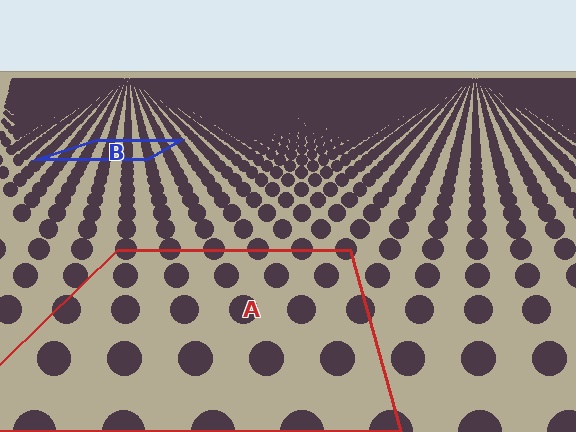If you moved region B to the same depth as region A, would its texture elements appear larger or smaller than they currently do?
They would appear larger. At a closer depth, the same texture elements are projected at a bigger on-screen size.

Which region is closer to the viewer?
Region A is closer. The texture elements there are larger and more spread out.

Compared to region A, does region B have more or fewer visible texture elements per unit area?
Region B has more texture elements per unit area — they are packed more densely because it is farther away.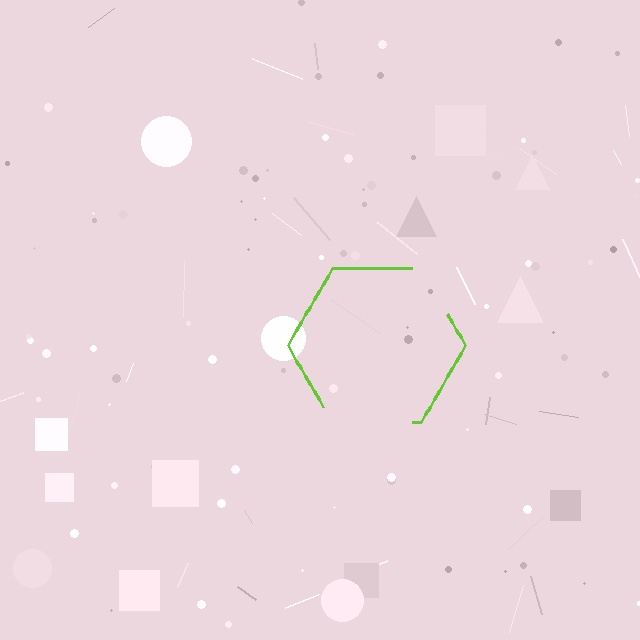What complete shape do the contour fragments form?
The contour fragments form a hexagon.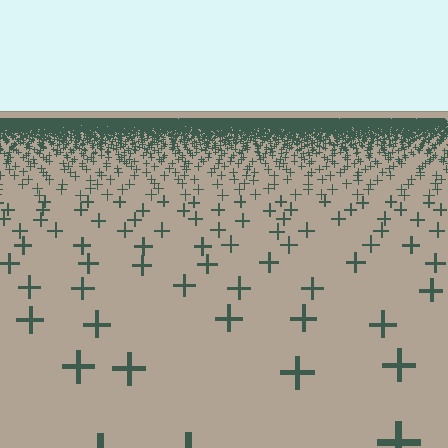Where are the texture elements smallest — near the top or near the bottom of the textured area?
Near the top.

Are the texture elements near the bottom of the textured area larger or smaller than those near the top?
Larger. Near the bottom, elements are closer to the viewer and appear at a bigger on-screen size.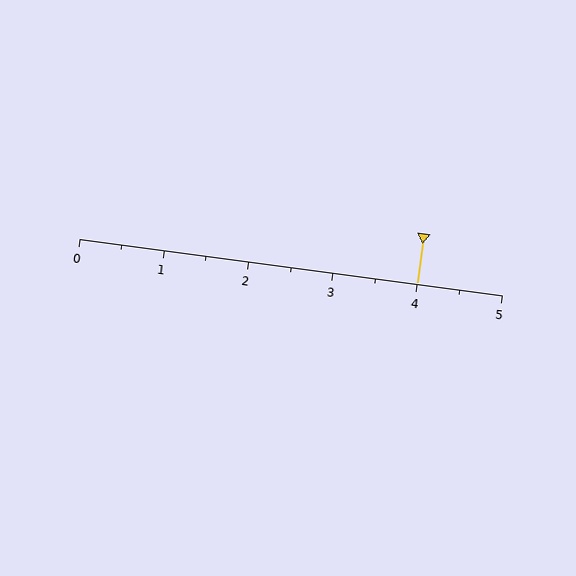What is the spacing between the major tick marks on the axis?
The major ticks are spaced 1 apart.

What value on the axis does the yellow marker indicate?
The marker indicates approximately 4.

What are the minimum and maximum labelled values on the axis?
The axis runs from 0 to 5.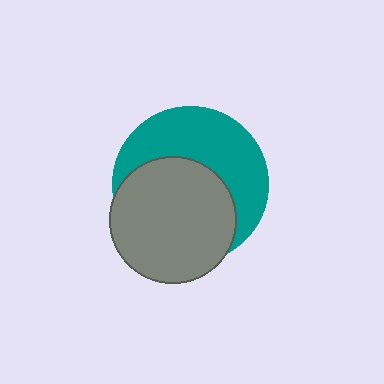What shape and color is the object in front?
The object in front is a gray circle.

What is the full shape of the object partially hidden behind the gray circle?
The partially hidden object is a teal circle.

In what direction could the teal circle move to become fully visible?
The teal circle could move up. That would shift it out from behind the gray circle entirely.